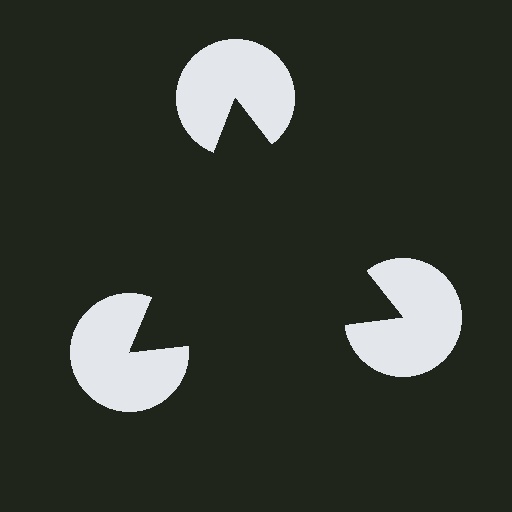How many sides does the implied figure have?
3 sides.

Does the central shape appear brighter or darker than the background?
It typically appears slightly darker than the background, even though no actual brightness change is drawn.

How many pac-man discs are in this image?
There are 3 — one at each vertex of the illusory triangle.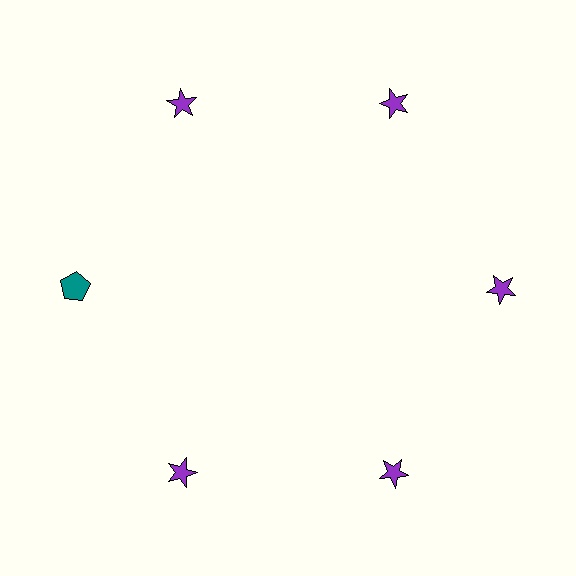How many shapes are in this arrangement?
There are 6 shapes arranged in a ring pattern.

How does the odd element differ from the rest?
It differs in both color (teal instead of purple) and shape (pentagon instead of star).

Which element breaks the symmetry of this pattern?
The teal pentagon at roughly the 9 o'clock position breaks the symmetry. All other shapes are purple stars.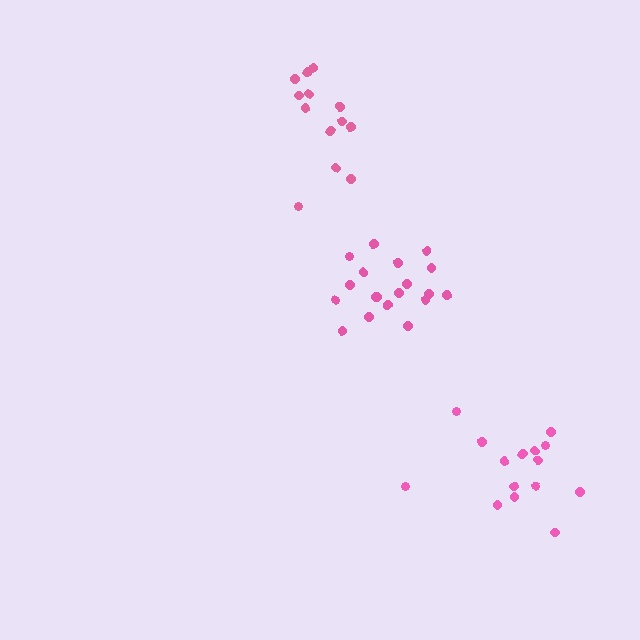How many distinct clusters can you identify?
There are 3 distinct clusters.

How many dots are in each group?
Group 1: 15 dots, Group 2: 19 dots, Group 3: 13 dots (47 total).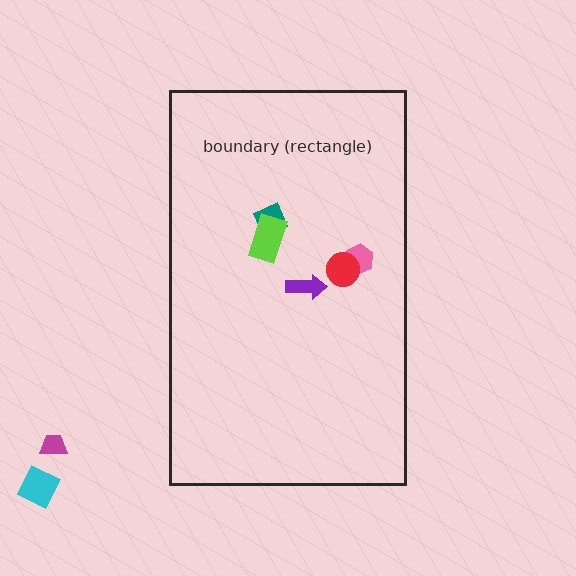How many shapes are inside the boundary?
5 inside, 2 outside.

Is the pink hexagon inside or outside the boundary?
Inside.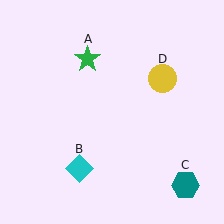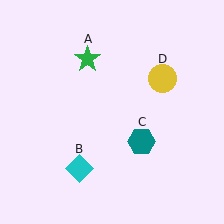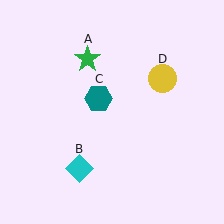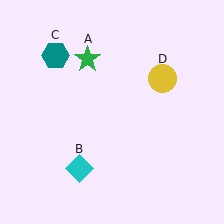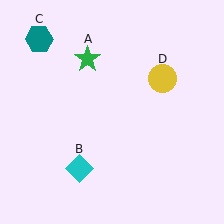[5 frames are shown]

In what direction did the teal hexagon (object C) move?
The teal hexagon (object C) moved up and to the left.